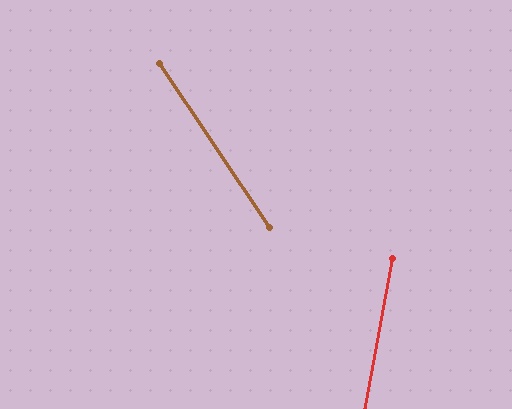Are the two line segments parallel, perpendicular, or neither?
Neither parallel nor perpendicular — they differ by about 44°.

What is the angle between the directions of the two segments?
Approximately 44 degrees.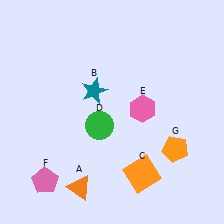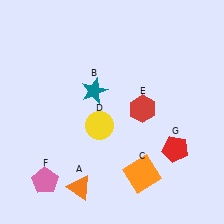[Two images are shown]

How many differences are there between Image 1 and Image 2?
There are 3 differences between the two images.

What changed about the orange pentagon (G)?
In Image 1, G is orange. In Image 2, it changed to red.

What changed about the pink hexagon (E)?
In Image 1, E is pink. In Image 2, it changed to red.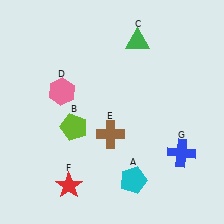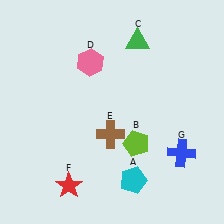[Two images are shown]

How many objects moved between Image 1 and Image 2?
2 objects moved between the two images.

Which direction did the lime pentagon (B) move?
The lime pentagon (B) moved right.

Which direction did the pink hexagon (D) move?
The pink hexagon (D) moved up.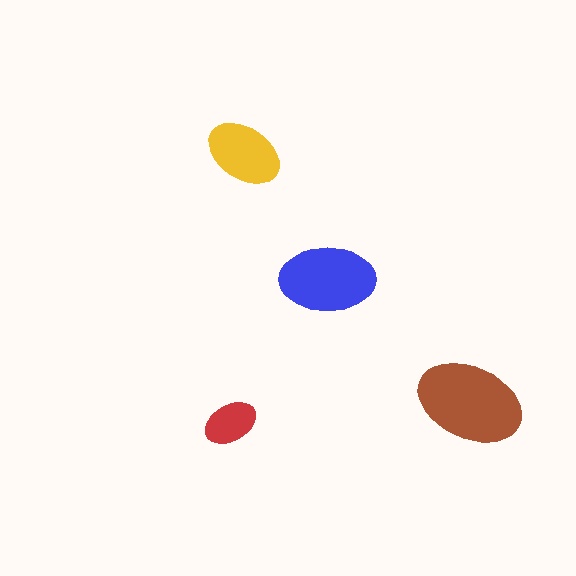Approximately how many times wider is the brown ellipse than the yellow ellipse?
About 1.5 times wider.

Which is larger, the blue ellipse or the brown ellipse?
The brown one.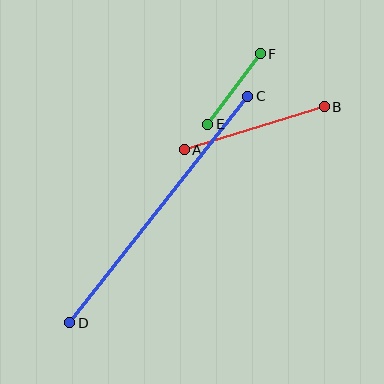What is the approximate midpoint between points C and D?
The midpoint is at approximately (159, 209) pixels.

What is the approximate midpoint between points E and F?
The midpoint is at approximately (234, 89) pixels.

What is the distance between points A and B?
The distance is approximately 146 pixels.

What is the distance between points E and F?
The distance is approximately 88 pixels.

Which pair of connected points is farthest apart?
Points C and D are farthest apart.